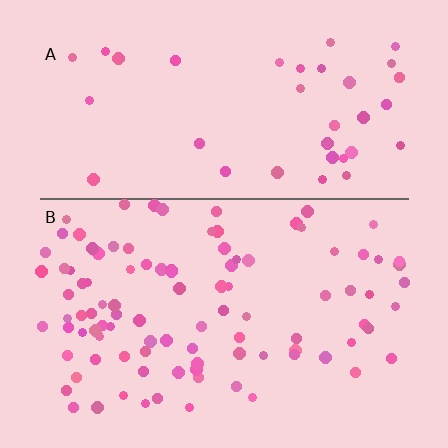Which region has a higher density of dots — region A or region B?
B (the bottom).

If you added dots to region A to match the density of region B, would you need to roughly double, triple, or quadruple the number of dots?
Approximately triple.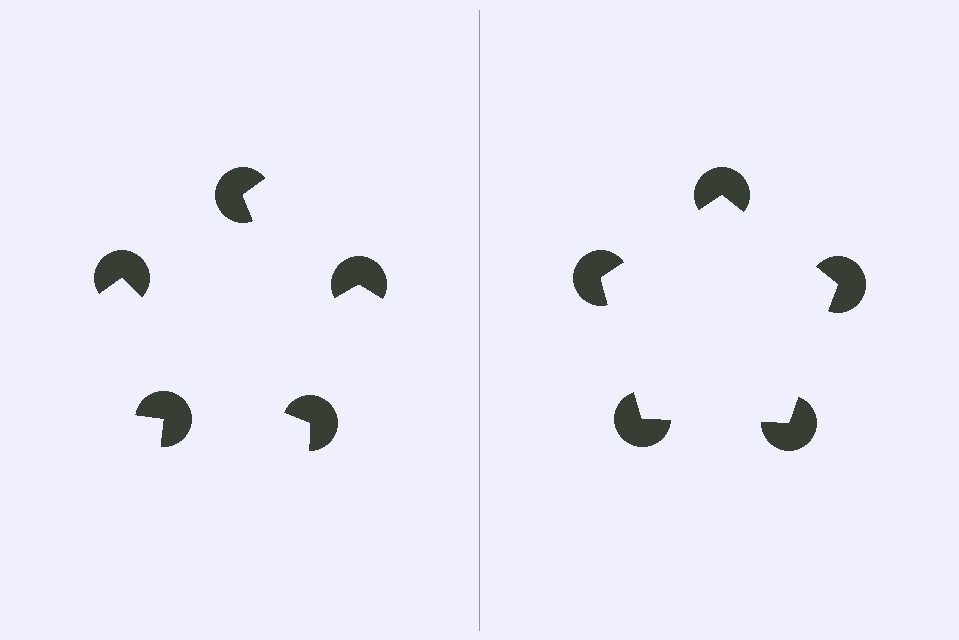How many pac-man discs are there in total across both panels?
10 — 5 on each side.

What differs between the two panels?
The pac-man discs are positioned identically on both sides; only the wedge orientations differ. On the right they align to a pentagon; on the left they are misaligned.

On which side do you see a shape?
An illusory pentagon appears on the right side. On the left side the wedge cuts are rotated, so no coherent shape forms.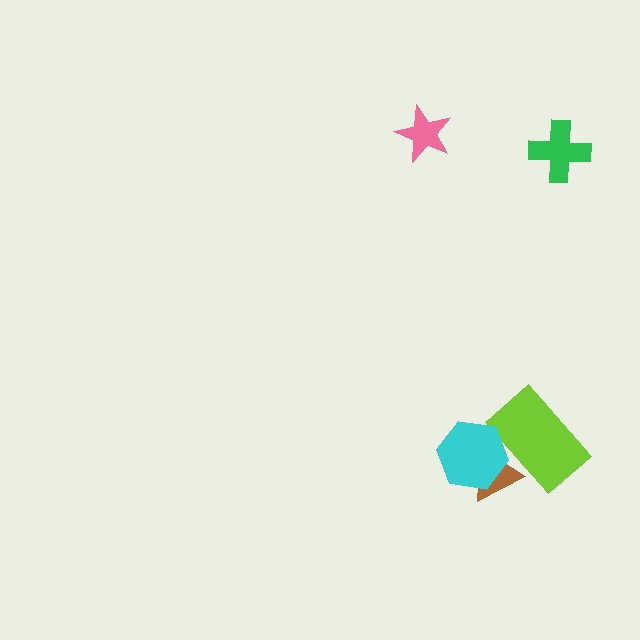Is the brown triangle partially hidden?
Yes, it is partially covered by another shape.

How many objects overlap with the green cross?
0 objects overlap with the green cross.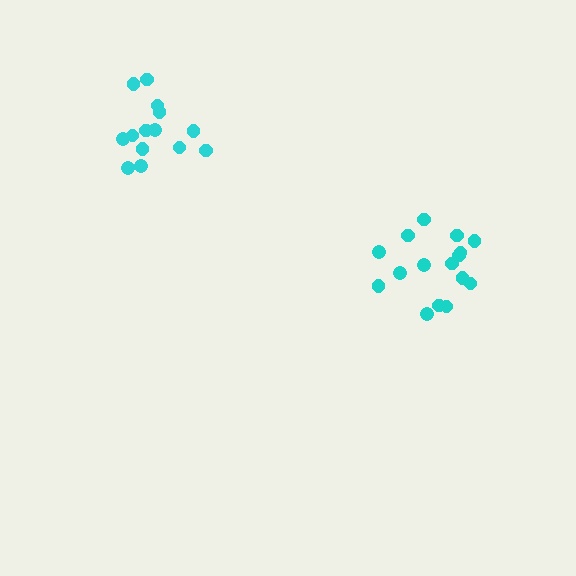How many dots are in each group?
Group 1: 14 dots, Group 2: 16 dots (30 total).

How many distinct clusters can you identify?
There are 2 distinct clusters.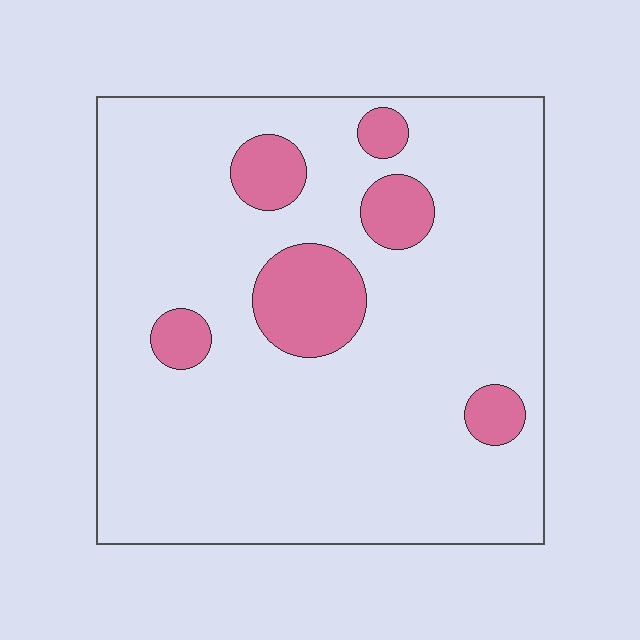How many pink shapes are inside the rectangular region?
6.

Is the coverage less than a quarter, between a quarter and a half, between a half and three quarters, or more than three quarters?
Less than a quarter.